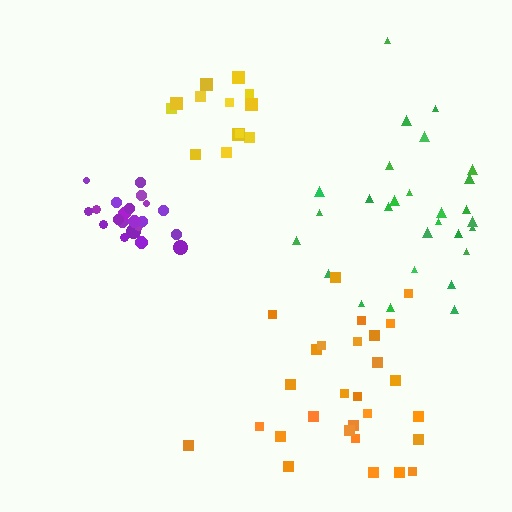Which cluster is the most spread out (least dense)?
Green.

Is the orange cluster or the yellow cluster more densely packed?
Yellow.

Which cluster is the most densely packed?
Purple.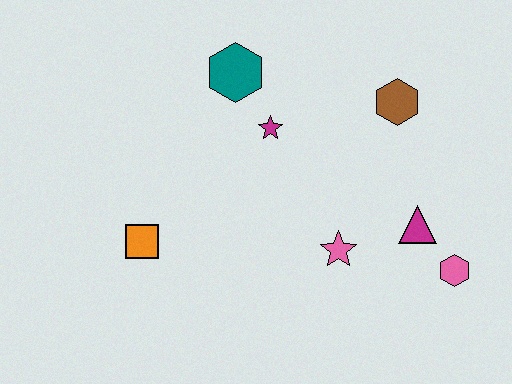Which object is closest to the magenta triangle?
The pink hexagon is closest to the magenta triangle.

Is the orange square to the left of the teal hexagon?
Yes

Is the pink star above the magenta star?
No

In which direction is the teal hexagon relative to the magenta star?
The teal hexagon is above the magenta star.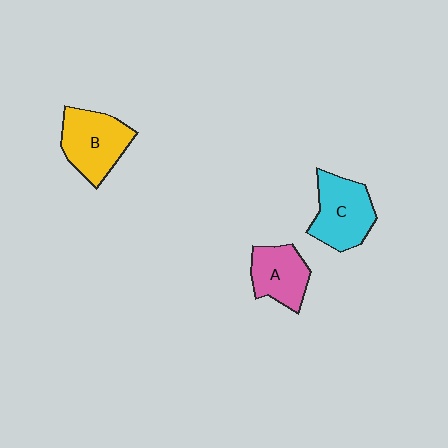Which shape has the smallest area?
Shape A (pink).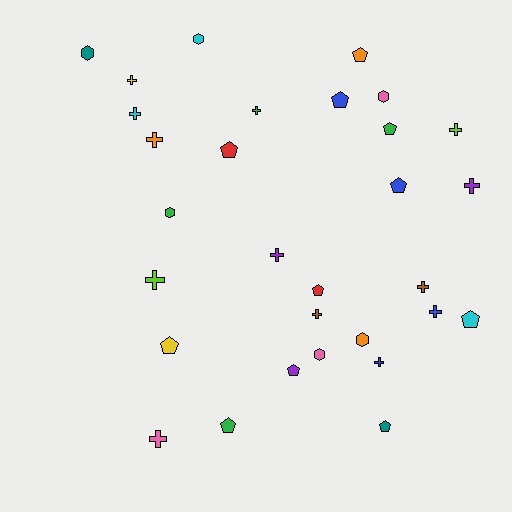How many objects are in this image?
There are 30 objects.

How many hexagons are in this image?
There are 6 hexagons.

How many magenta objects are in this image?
There are no magenta objects.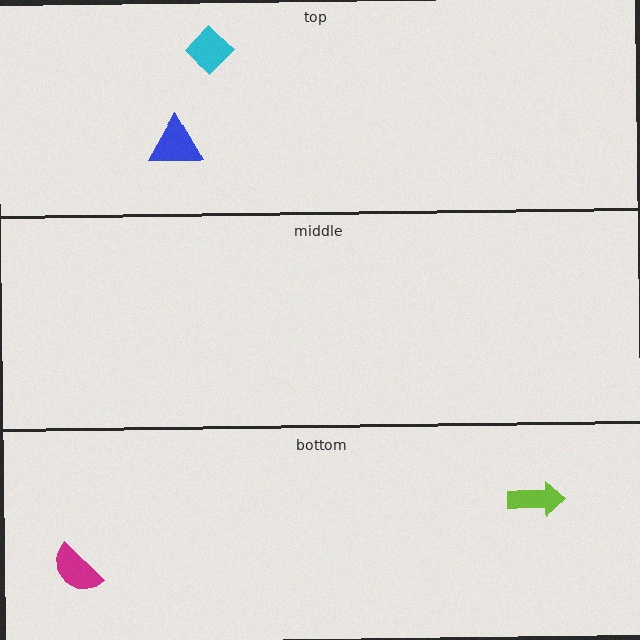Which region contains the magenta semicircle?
The bottom region.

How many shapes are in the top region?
2.